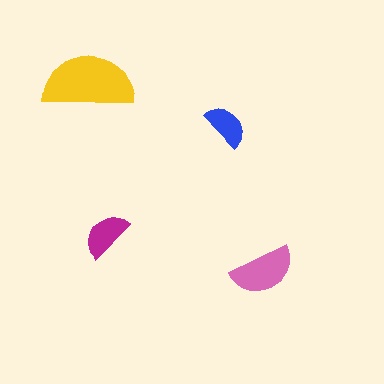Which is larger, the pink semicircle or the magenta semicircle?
The pink one.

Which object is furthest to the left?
The yellow semicircle is leftmost.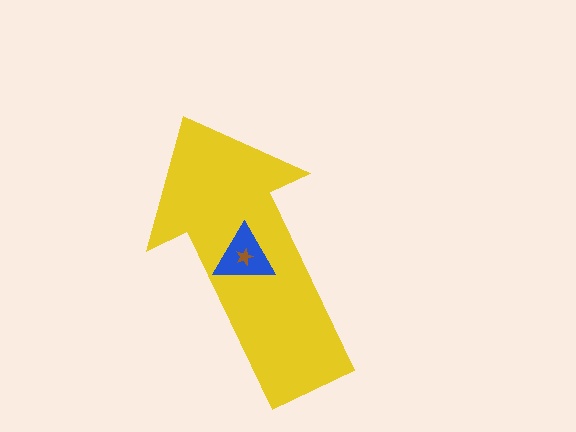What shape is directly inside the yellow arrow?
The blue triangle.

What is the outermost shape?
The yellow arrow.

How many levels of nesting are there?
3.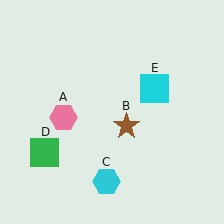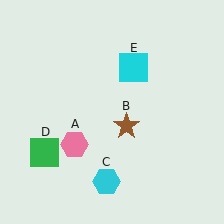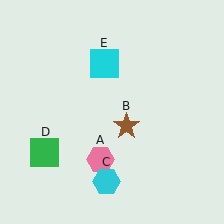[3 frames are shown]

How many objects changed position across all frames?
2 objects changed position: pink hexagon (object A), cyan square (object E).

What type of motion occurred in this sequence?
The pink hexagon (object A), cyan square (object E) rotated counterclockwise around the center of the scene.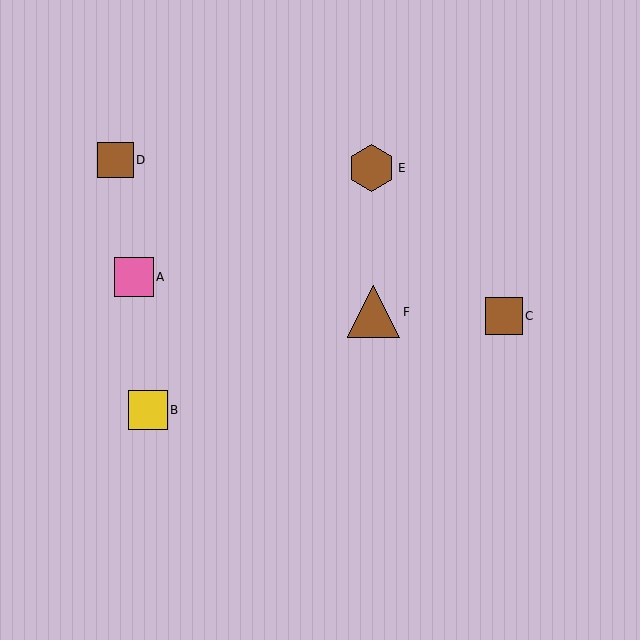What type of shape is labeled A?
Shape A is a pink square.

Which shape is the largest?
The brown triangle (labeled F) is the largest.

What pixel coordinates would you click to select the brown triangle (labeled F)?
Click at (374, 312) to select the brown triangle F.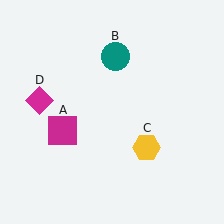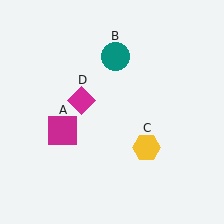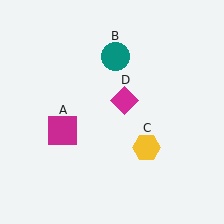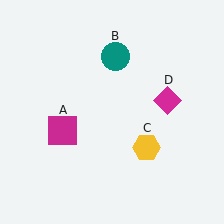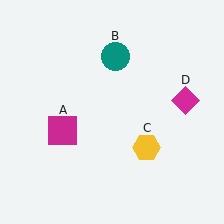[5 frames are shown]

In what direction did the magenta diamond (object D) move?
The magenta diamond (object D) moved right.